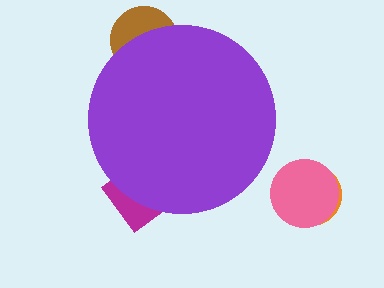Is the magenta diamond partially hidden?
Yes, the magenta diamond is partially hidden behind the purple circle.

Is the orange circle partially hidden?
No, the orange circle is fully visible.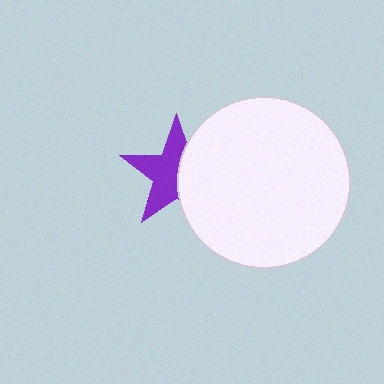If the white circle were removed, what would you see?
You would see the complete purple star.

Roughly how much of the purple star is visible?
About half of it is visible (roughly 57%).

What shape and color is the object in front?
The object in front is a white circle.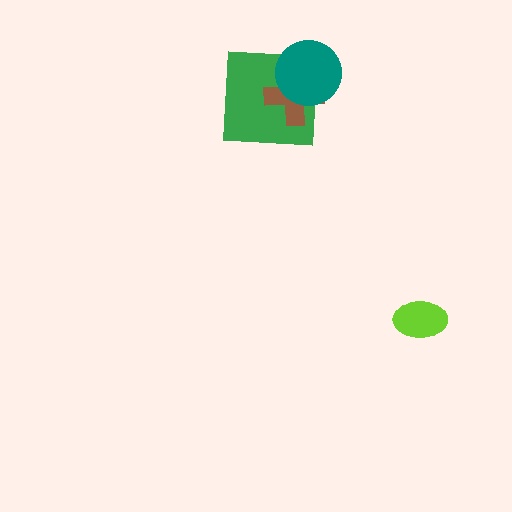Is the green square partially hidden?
Yes, it is partially covered by another shape.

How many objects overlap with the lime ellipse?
0 objects overlap with the lime ellipse.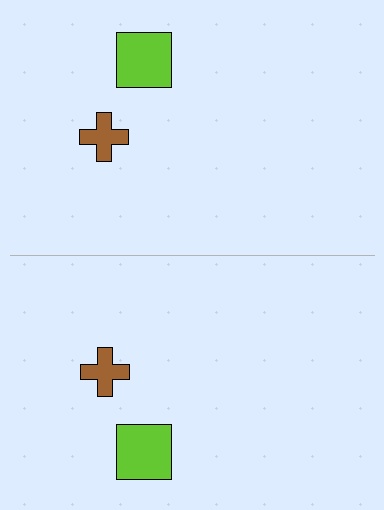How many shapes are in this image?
There are 4 shapes in this image.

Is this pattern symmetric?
Yes, this pattern has bilateral (reflection) symmetry.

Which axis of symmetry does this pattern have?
The pattern has a horizontal axis of symmetry running through the center of the image.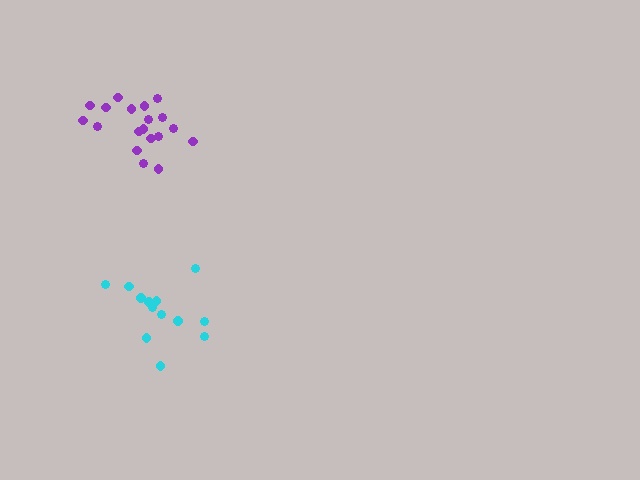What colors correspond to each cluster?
The clusters are colored: purple, cyan.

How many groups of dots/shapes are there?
There are 2 groups.